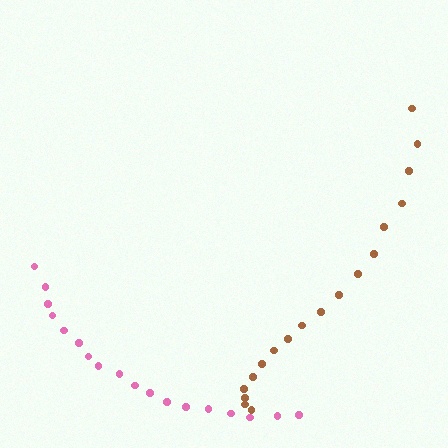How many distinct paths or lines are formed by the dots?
There are 2 distinct paths.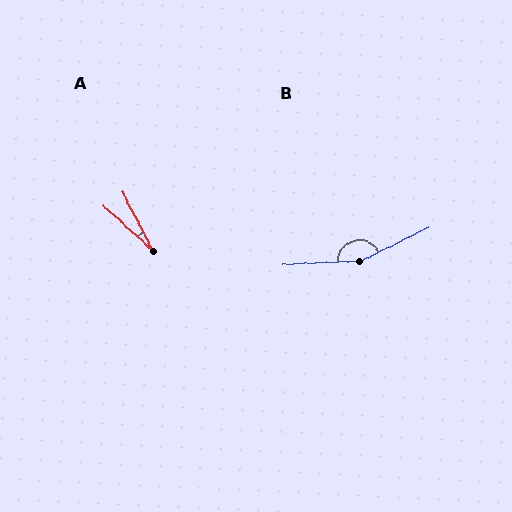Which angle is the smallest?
A, at approximately 20 degrees.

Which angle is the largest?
B, at approximately 156 degrees.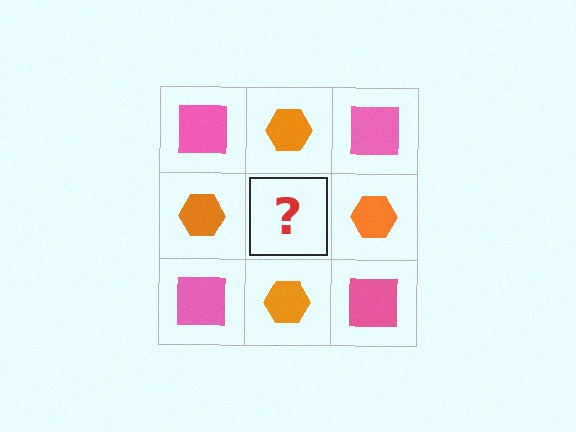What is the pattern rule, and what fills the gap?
The rule is that it alternates pink square and orange hexagon in a checkerboard pattern. The gap should be filled with a pink square.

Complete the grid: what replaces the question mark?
The question mark should be replaced with a pink square.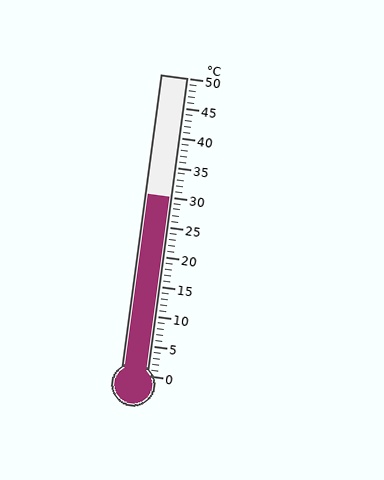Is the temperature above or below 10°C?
The temperature is above 10°C.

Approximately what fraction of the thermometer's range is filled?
The thermometer is filled to approximately 60% of its range.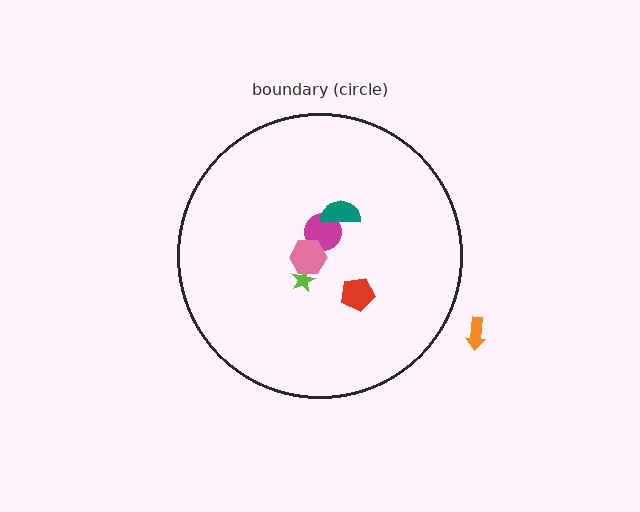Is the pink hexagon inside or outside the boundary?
Inside.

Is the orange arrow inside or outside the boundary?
Outside.